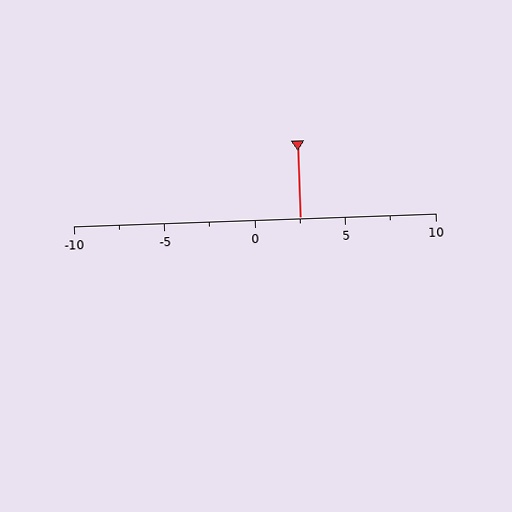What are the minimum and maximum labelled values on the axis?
The axis runs from -10 to 10.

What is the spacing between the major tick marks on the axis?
The major ticks are spaced 5 apart.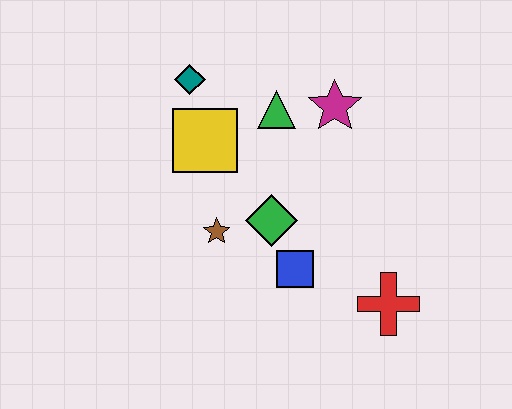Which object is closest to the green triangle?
The magenta star is closest to the green triangle.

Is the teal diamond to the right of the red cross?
No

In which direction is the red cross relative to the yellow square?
The red cross is to the right of the yellow square.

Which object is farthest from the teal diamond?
The red cross is farthest from the teal diamond.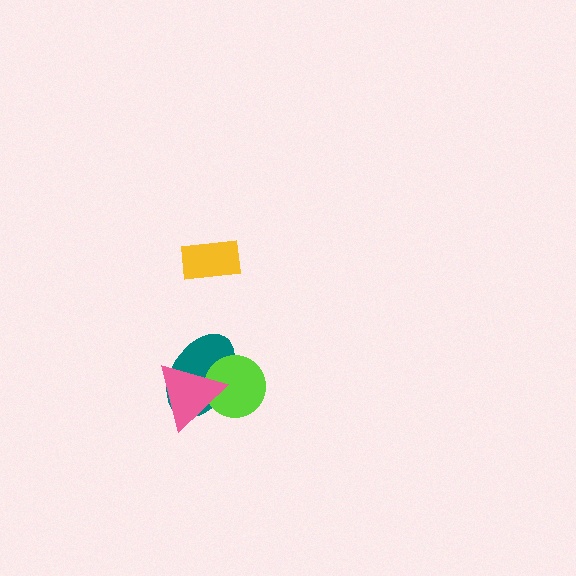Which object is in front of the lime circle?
The pink triangle is in front of the lime circle.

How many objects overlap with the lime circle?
2 objects overlap with the lime circle.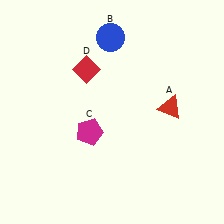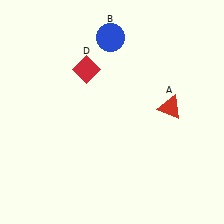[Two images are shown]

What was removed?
The magenta pentagon (C) was removed in Image 2.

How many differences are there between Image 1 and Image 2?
There is 1 difference between the two images.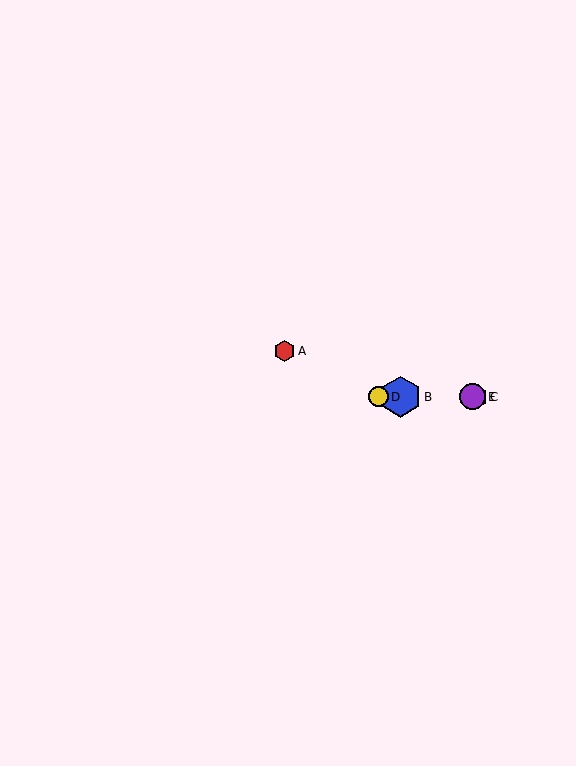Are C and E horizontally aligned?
Yes, both are at y≈397.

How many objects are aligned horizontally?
4 objects (B, C, D, E) are aligned horizontally.